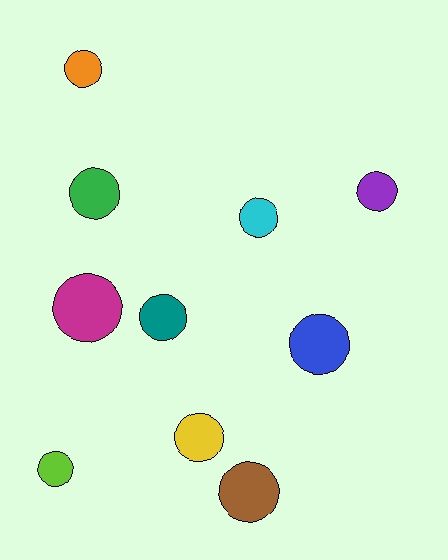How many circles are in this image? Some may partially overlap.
There are 10 circles.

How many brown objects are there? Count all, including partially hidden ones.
There is 1 brown object.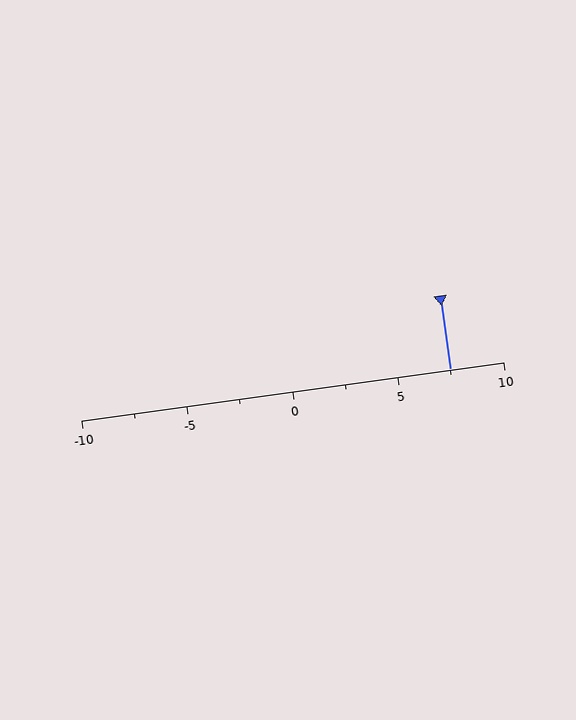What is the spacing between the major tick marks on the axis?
The major ticks are spaced 5 apart.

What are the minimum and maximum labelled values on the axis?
The axis runs from -10 to 10.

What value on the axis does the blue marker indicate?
The marker indicates approximately 7.5.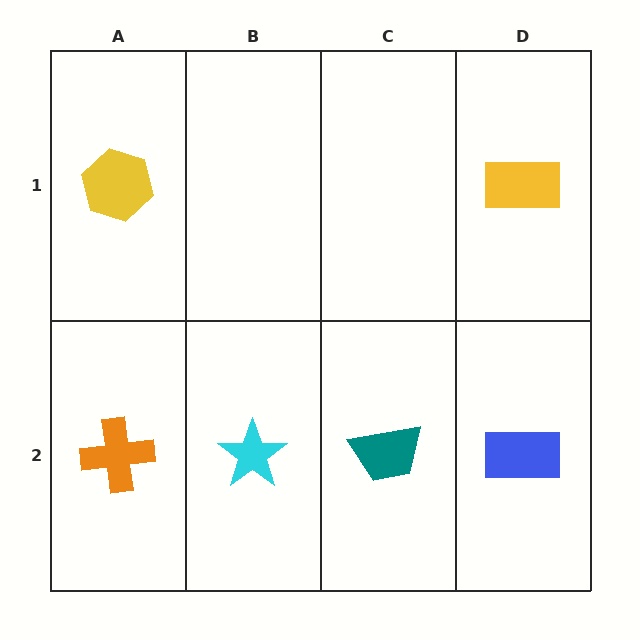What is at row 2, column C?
A teal trapezoid.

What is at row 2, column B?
A cyan star.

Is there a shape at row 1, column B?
No, that cell is empty.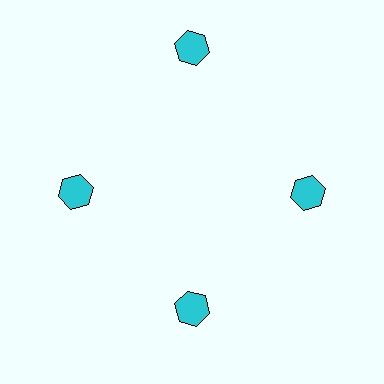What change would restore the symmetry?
The symmetry would be restored by moving it inward, back onto the ring so that all 4 hexagons sit at equal angles and equal distance from the center.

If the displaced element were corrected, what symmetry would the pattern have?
It would have 4-fold rotational symmetry — the pattern would map onto itself every 90 degrees.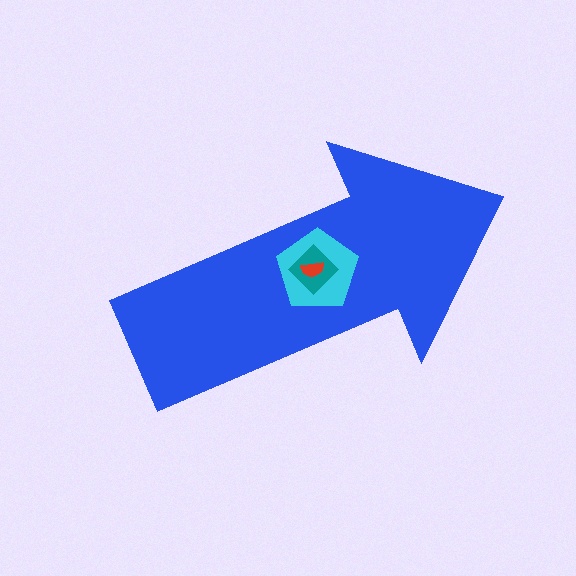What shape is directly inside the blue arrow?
The cyan pentagon.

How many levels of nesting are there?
4.